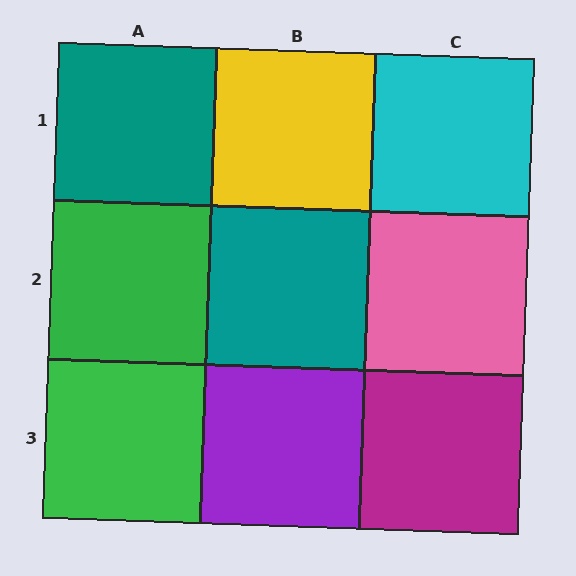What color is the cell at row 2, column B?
Teal.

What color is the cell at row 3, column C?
Magenta.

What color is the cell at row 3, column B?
Purple.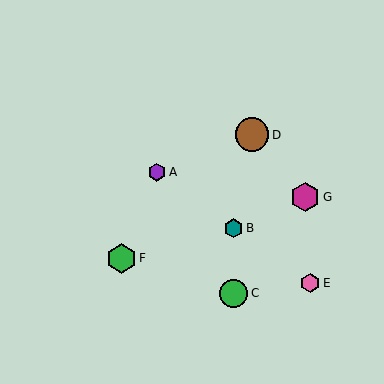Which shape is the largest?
The brown circle (labeled D) is the largest.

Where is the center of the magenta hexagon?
The center of the magenta hexagon is at (305, 197).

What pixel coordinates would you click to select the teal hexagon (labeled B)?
Click at (233, 228) to select the teal hexagon B.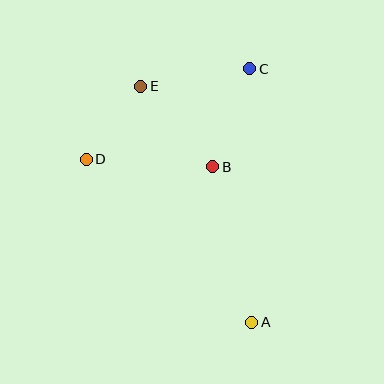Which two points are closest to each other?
Points D and E are closest to each other.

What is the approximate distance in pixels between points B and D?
The distance between B and D is approximately 127 pixels.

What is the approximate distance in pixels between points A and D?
The distance between A and D is approximately 232 pixels.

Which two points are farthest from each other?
Points A and E are farthest from each other.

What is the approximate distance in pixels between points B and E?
The distance between B and E is approximately 108 pixels.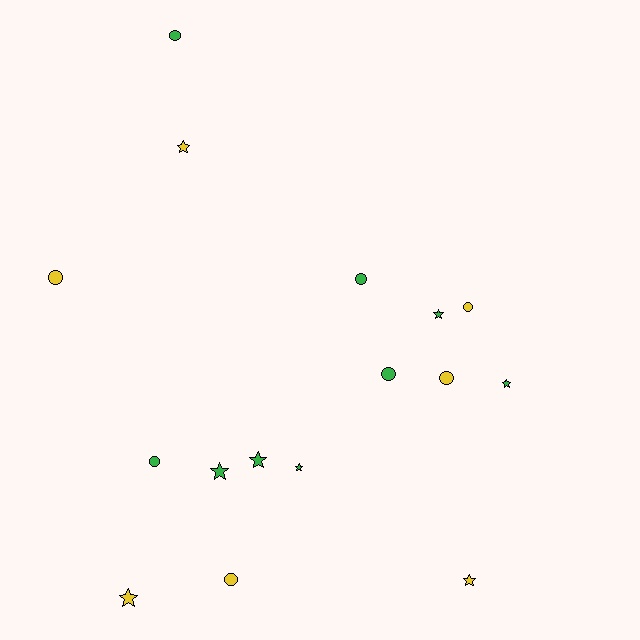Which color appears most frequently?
Green, with 9 objects.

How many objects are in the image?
There are 16 objects.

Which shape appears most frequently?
Star, with 8 objects.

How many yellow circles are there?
There are 4 yellow circles.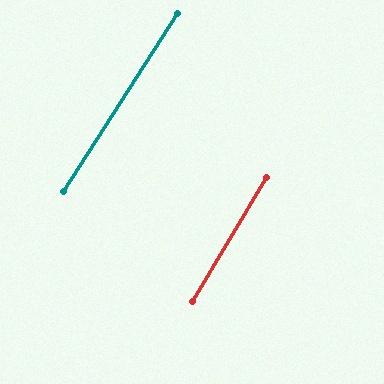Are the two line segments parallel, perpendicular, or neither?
Parallel — their directions differ by only 1.4°.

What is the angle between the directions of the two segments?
Approximately 1 degree.